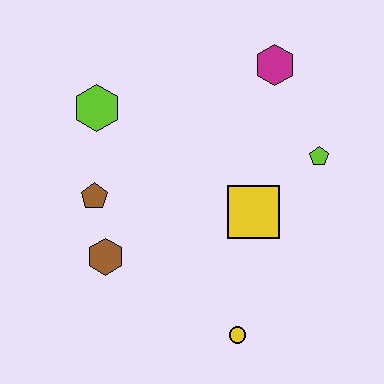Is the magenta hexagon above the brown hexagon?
Yes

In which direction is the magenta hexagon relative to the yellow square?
The magenta hexagon is above the yellow square.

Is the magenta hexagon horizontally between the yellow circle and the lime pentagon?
Yes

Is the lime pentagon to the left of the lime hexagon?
No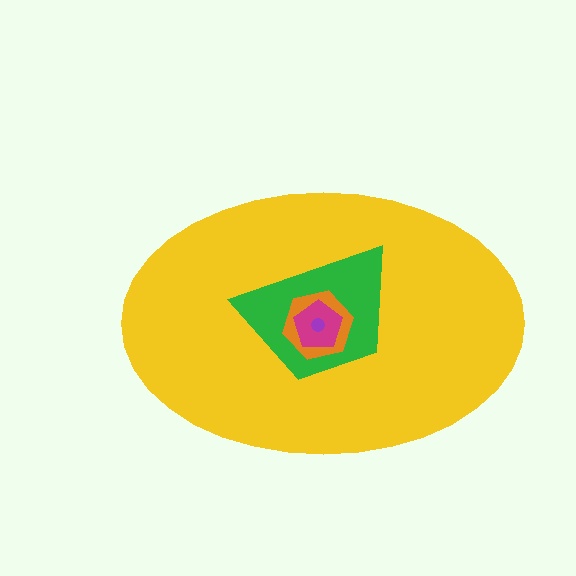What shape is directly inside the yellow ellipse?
The green trapezoid.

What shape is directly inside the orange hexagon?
The magenta pentagon.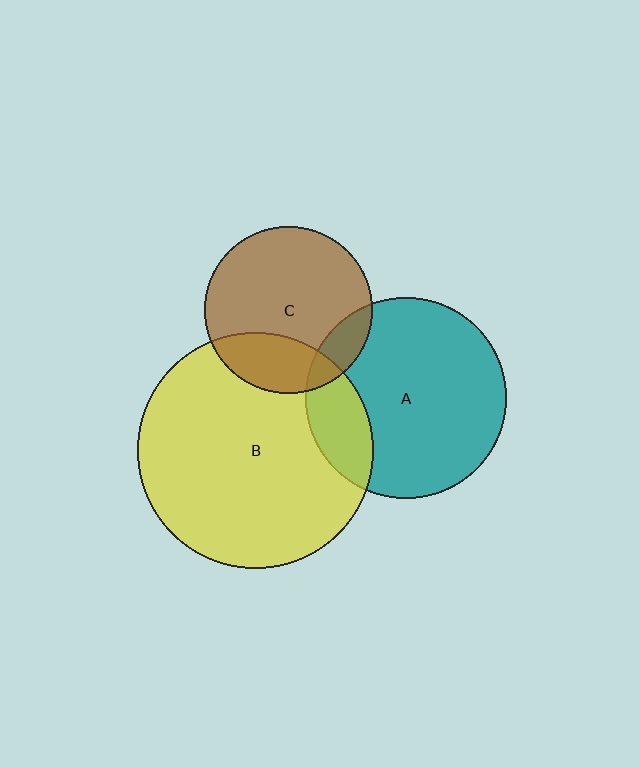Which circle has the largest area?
Circle B (yellow).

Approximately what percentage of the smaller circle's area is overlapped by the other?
Approximately 25%.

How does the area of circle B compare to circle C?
Approximately 2.0 times.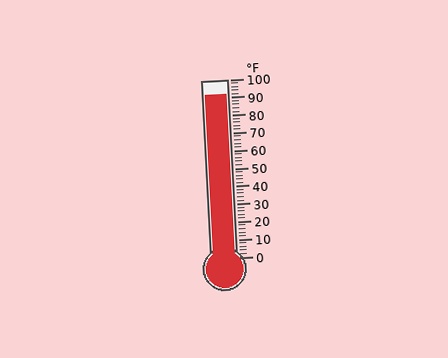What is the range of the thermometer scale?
The thermometer scale ranges from 0°F to 100°F.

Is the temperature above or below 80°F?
The temperature is above 80°F.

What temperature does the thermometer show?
The thermometer shows approximately 92°F.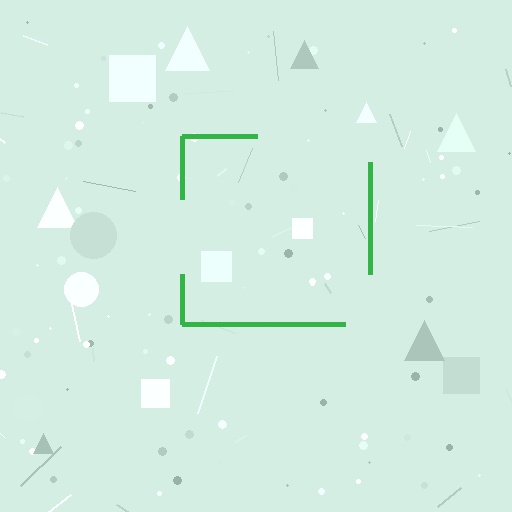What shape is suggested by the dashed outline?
The dashed outline suggests a square.